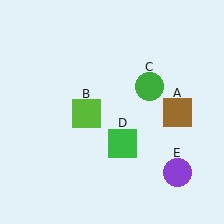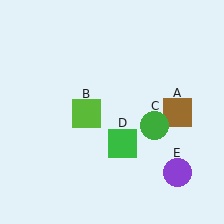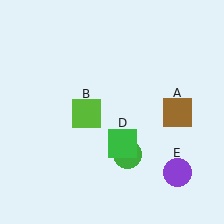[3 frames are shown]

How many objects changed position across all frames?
1 object changed position: green circle (object C).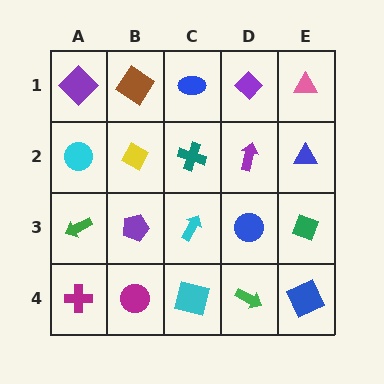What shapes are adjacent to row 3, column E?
A blue triangle (row 2, column E), a blue square (row 4, column E), a blue circle (row 3, column D).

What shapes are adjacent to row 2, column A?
A purple diamond (row 1, column A), a green arrow (row 3, column A), a yellow diamond (row 2, column B).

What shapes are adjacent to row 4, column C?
A cyan arrow (row 3, column C), a magenta circle (row 4, column B), a green arrow (row 4, column D).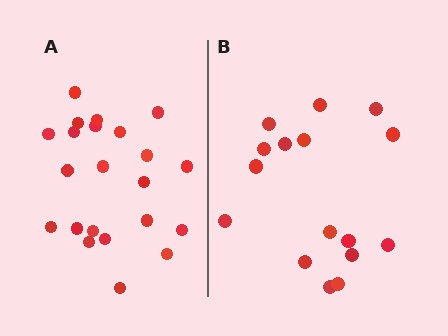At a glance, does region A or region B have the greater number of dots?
Region A (the left region) has more dots.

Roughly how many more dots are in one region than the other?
Region A has about 6 more dots than region B.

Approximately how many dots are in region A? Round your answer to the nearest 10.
About 20 dots. (The exact count is 22, which rounds to 20.)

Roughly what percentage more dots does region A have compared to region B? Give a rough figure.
About 40% more.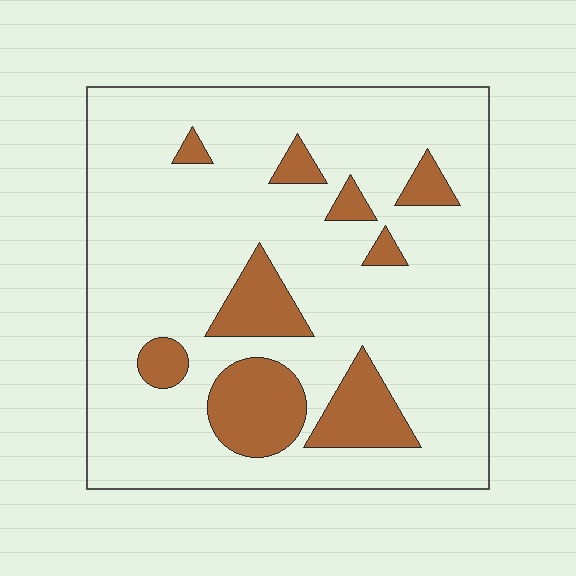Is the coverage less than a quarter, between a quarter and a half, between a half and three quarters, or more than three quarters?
Less than a quarter.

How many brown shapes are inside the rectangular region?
9.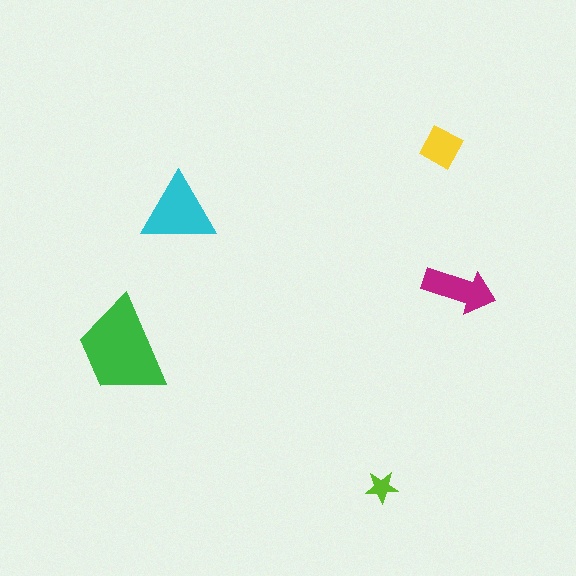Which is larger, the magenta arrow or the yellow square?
The magenta arrow.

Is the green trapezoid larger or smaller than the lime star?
Larger.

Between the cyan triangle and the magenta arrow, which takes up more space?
The cyan triangle.